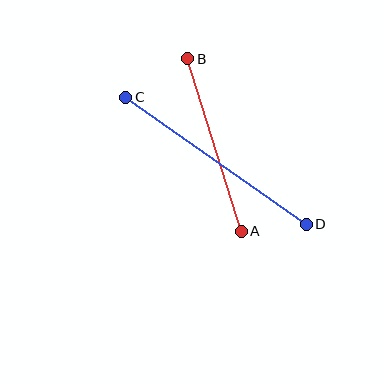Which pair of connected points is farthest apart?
Points C and D are farthest apart.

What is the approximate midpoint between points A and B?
The midpoint is at approximately (215, 145) pixels.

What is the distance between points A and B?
The distance is approximately 181 pixels.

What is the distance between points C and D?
The distance is approximately 220 pixels.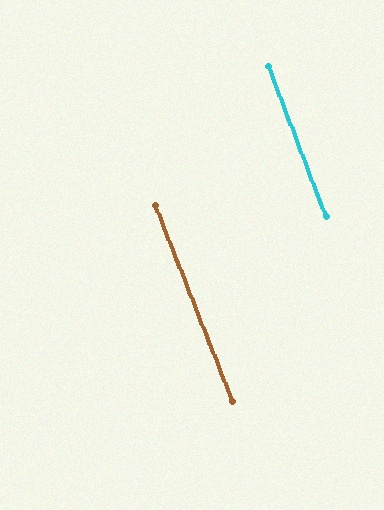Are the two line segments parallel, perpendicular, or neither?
Parallel — their directions differ by only 0.4°.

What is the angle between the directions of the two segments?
Approximately 0 degrees.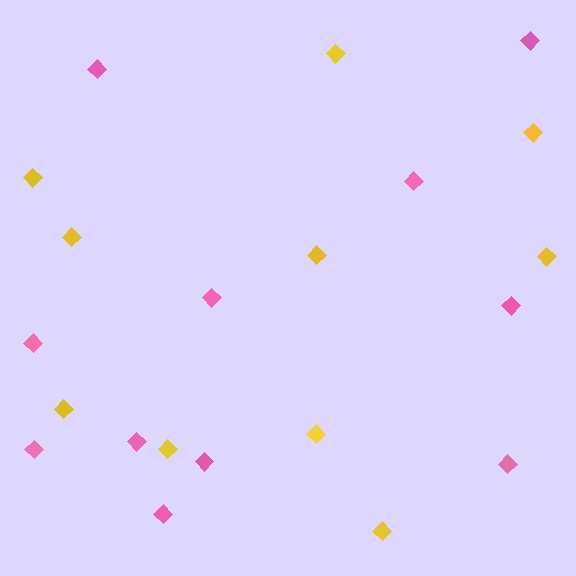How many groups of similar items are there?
There are 2 groups: one group of pink diamonds (11) and one group of yellow diamonds (10).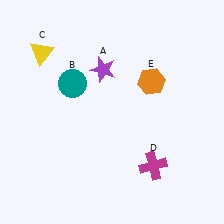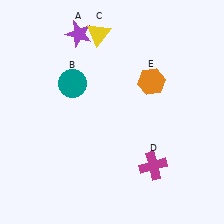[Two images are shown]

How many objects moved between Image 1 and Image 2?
2 objects moved between the two images.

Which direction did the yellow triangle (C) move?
The yellow triangle (C) moved right.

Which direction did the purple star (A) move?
The purple star (A) moved up.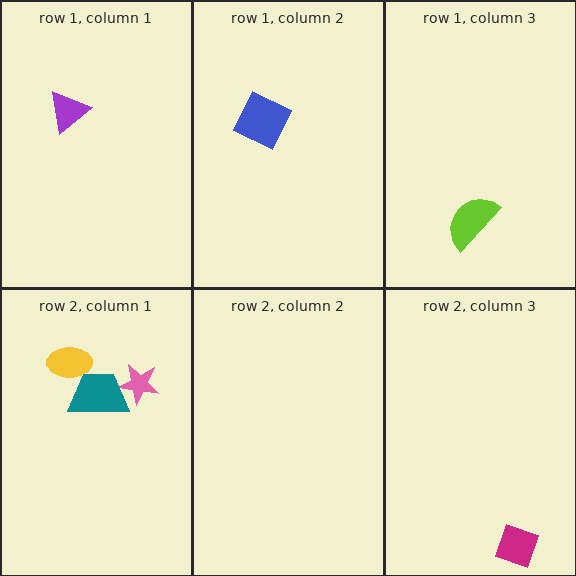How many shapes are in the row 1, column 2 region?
1.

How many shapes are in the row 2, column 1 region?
3.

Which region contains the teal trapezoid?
The row 2, column 1 region.